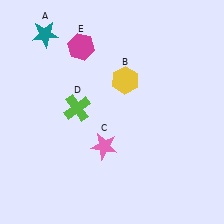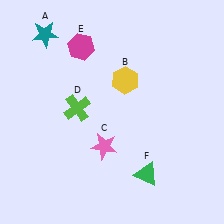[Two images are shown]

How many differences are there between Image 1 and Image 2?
There is 1 difference between the two images.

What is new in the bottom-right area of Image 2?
A green triangle (F) was added in the bottom-right area of Image 2.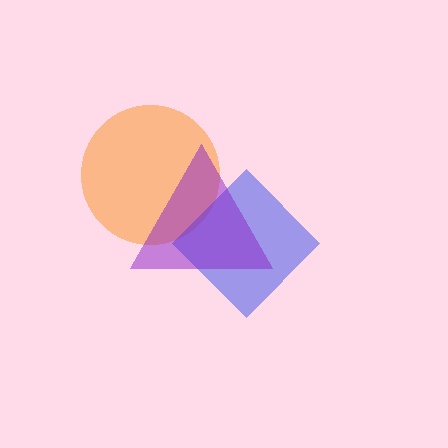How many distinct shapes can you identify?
There are 3 distinct shapes: an orange circle, a blue diamond, a purple triangle.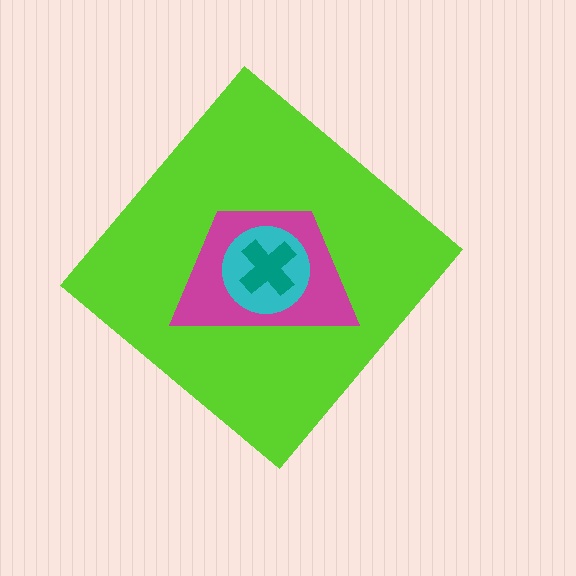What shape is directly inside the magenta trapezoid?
The cyan circle.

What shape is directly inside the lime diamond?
The magenta trapezoid.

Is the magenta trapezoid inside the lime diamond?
Yes.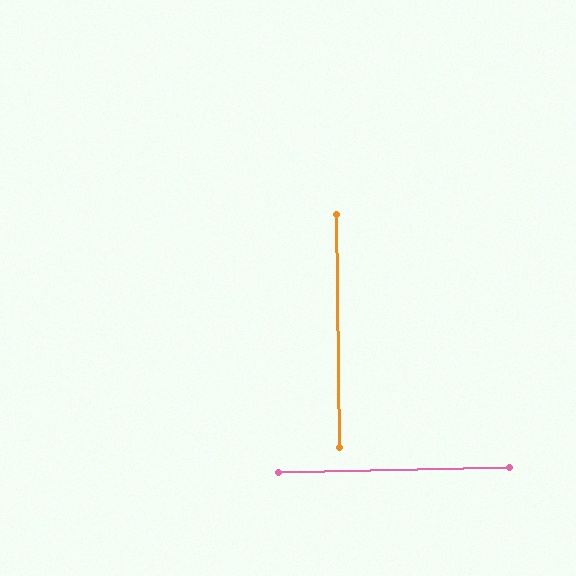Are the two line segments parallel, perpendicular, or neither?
Perpendicular — they meet at approximately 89°.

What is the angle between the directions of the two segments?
Approximately 89 degrees.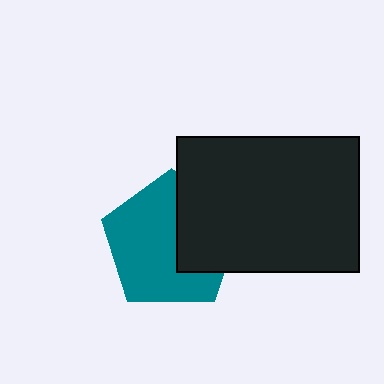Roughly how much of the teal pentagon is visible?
About half of it is visible (roughly 64%).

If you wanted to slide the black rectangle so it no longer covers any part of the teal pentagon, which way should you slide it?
Slide it right — that is the most direct way to separate the two shapes.